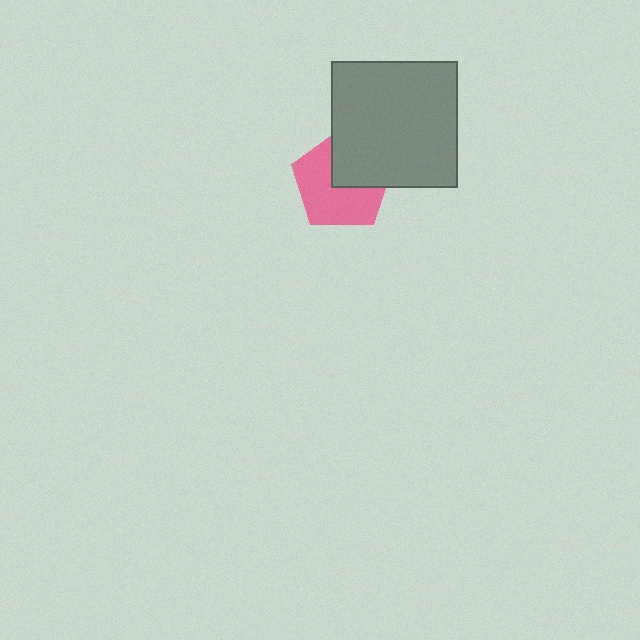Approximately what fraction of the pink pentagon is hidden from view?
Roughly 38% of the pink pentagon is hidden behind the gray square.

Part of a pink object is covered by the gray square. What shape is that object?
It is a pentagon.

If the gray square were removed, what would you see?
You would see the complete pink pentagon.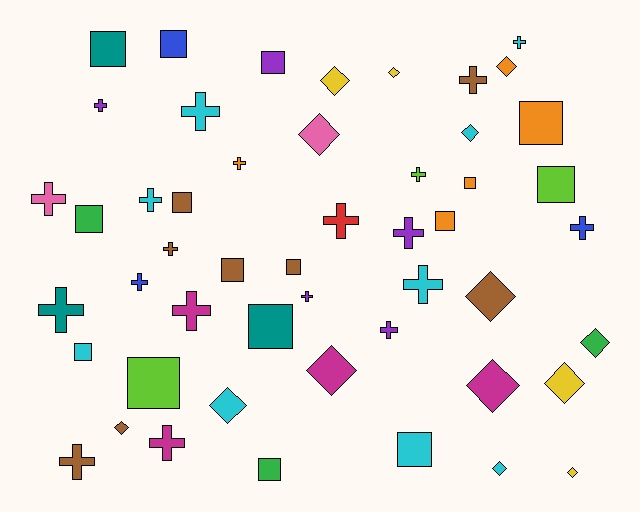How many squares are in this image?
There are 16 squares.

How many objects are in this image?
There are 50 objects.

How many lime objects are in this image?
There are 3 lime objects.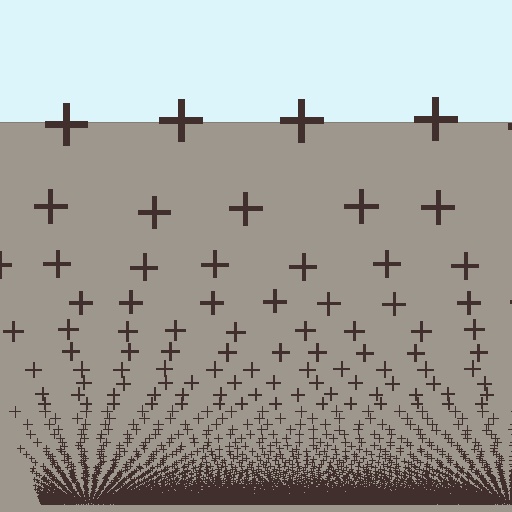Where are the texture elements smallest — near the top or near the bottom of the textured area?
Near the bottom.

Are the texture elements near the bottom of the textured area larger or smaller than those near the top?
Smaller. The gradient is inverted — elements near the bottom are smaller and denser.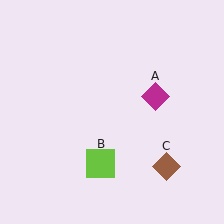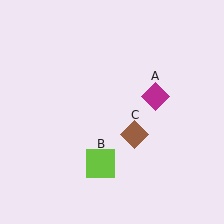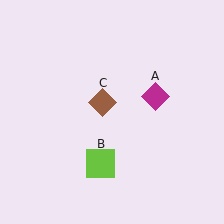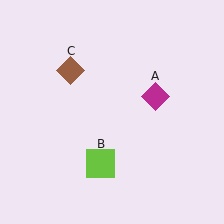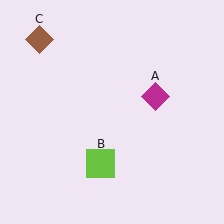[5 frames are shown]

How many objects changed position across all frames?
1 object changed position: brown diamond (object C).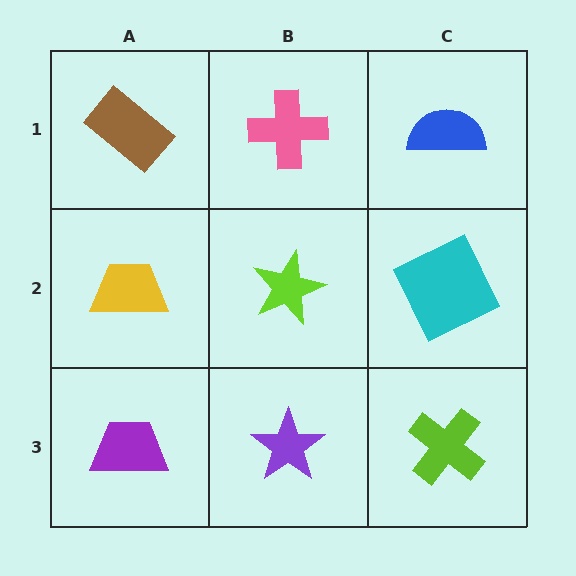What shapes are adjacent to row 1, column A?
A yellow trapezoid (row 2, column A), a pink cross (row 1, column B).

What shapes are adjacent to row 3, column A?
A yellow trapezoid (row 2, column A), a purple star (row 3, column B).